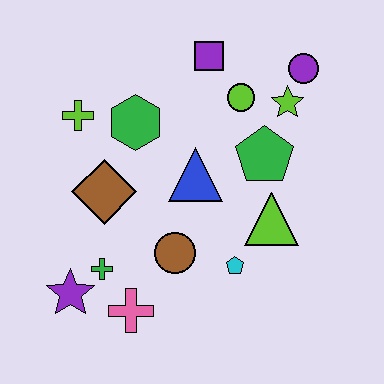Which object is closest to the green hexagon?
The lime cross is closest to the green hexagon.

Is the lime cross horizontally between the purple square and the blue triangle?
No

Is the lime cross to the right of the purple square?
No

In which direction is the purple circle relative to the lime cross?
The purple circle is to the right of the lime cross.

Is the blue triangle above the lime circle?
No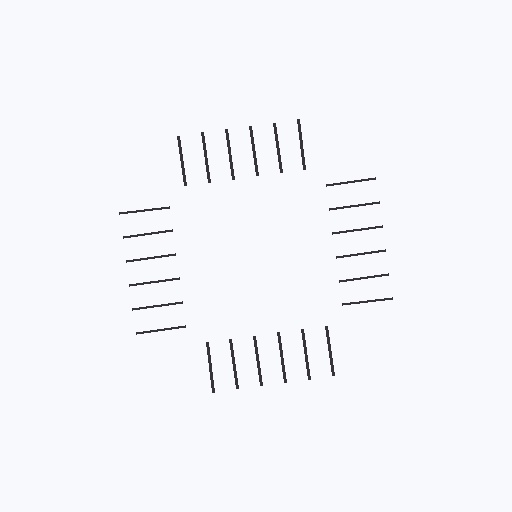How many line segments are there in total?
24 — 6 along each of the 4 edges.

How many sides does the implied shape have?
4 sides — the line-ends trace a square.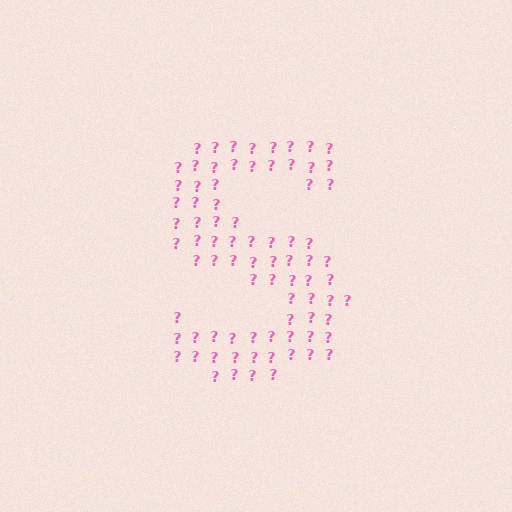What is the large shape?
The large shape is the letter S.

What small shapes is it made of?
It is made of small question marks.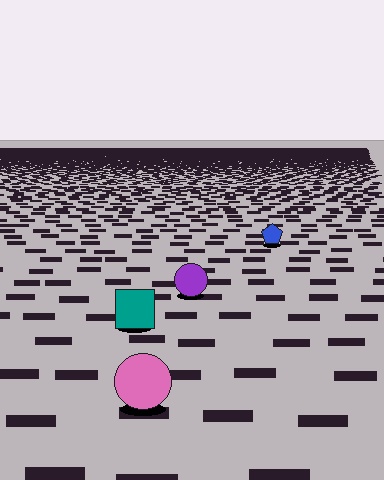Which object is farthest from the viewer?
The blue pentagon is farthest from the viewer. It appears smaller and the ground texture around it is denser.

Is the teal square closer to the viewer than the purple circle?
Yes. The teal square is closer — you can tell from the texture gradient: the ground texture is coarser near it.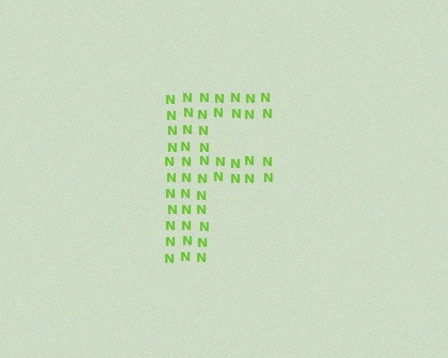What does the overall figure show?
The overall figure shows the letter F.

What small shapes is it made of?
It is made of small letter N's.